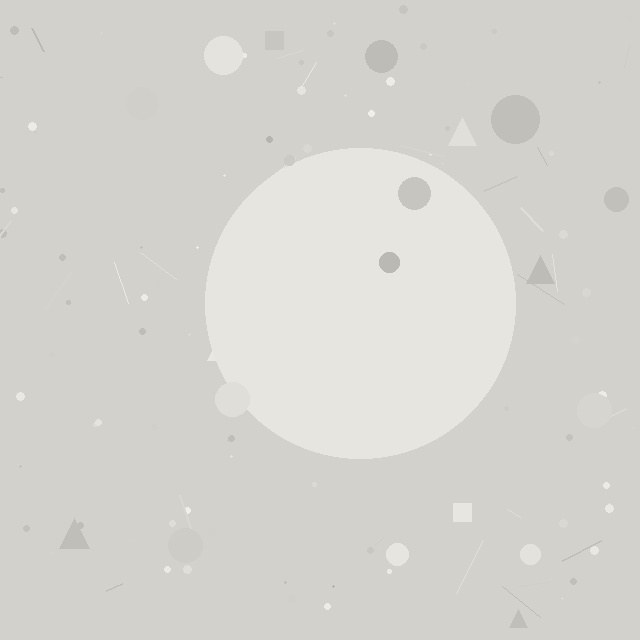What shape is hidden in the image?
A circle is hidden in the image.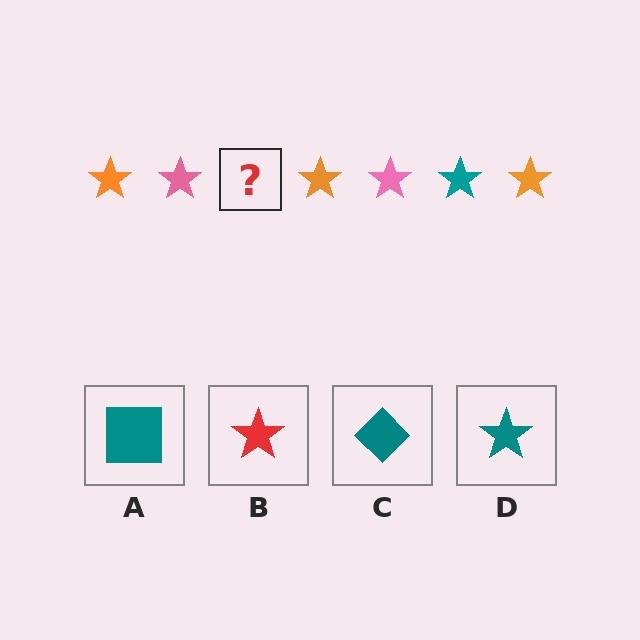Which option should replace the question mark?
Option D.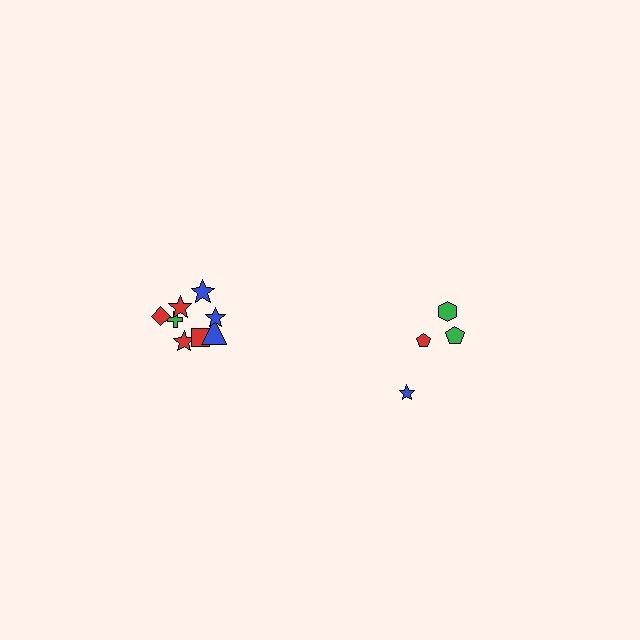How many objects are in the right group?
There are 4 objects.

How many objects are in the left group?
There are 8 objects.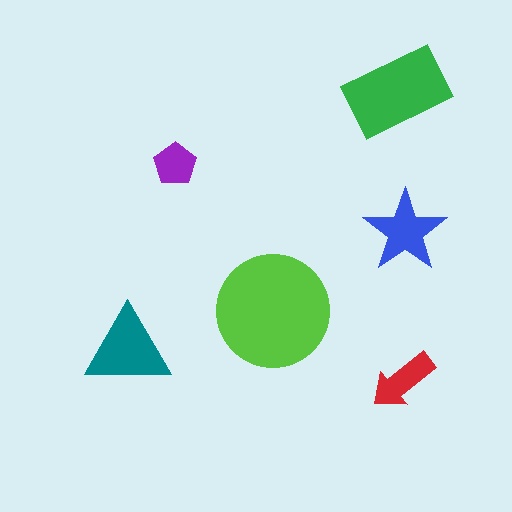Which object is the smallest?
The purple pentagon.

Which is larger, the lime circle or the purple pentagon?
The lime circle.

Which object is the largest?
The lime circle.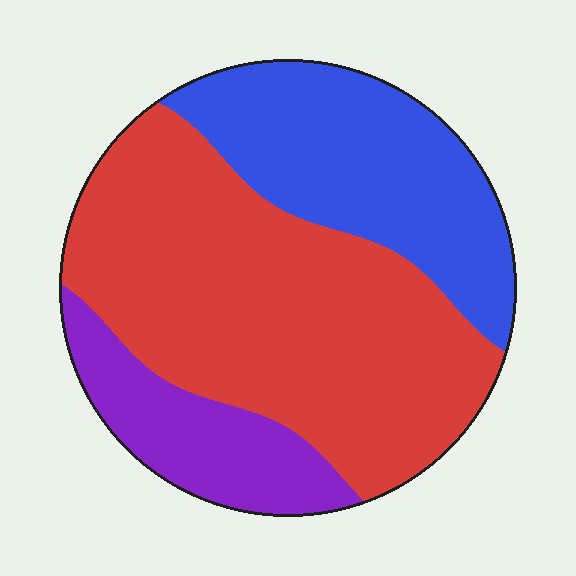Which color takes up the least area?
Purple, at roughly 15%.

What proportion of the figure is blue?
Blue covers about 30% of the figure.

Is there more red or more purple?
Red.